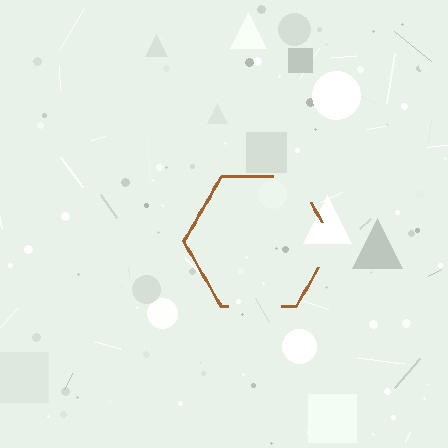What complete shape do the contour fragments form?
The contour fragments form a hexagon.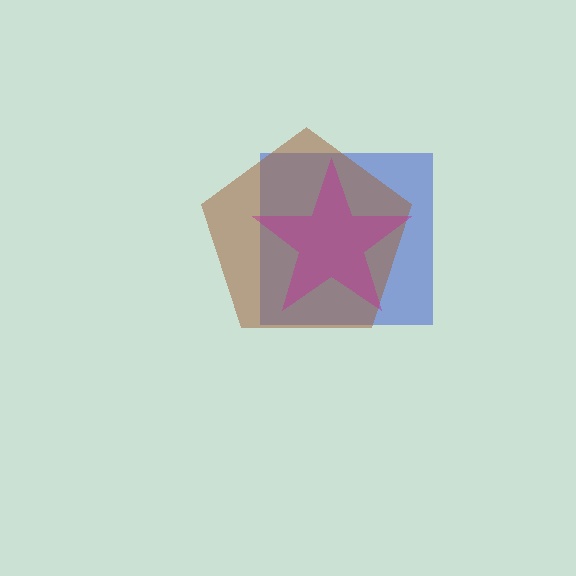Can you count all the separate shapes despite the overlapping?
Yes, there are 3 separate shapes.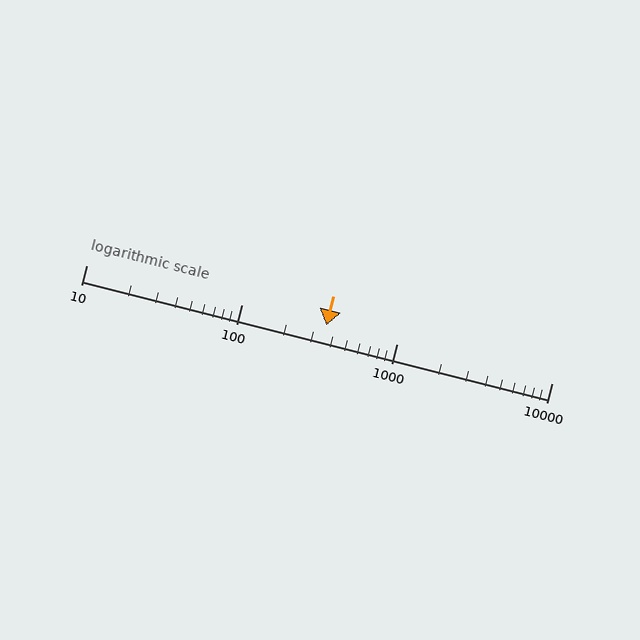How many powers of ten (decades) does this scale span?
The scale spans 3 decades, from 10 to 10000.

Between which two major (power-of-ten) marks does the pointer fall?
The pointer is between 100 and 1000.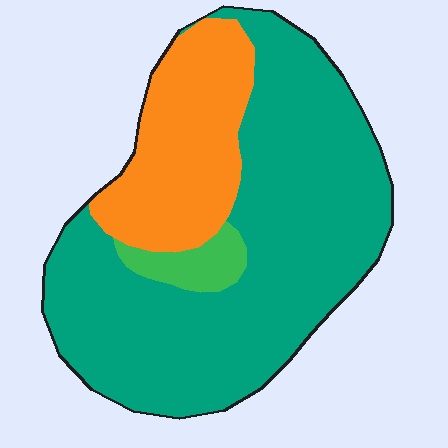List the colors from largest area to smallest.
From largest to smallest: teal, orange, green.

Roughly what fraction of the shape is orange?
Orange takes up about one quarter (1/4) of the shape.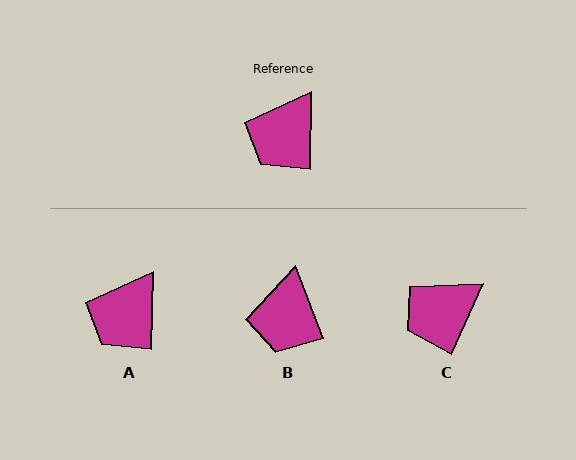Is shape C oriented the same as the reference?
No, it is off by about 23 degrees.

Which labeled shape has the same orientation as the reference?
A.